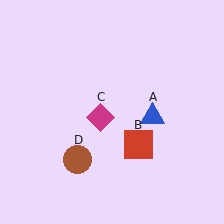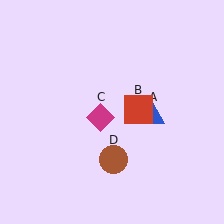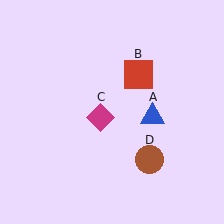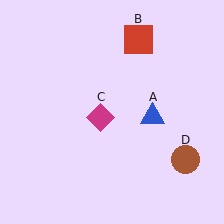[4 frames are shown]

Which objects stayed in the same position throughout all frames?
Blue triangle (object A) and magenta diamond (object C) remained stationary.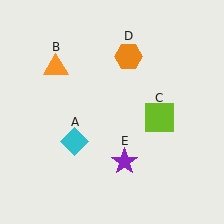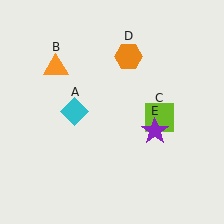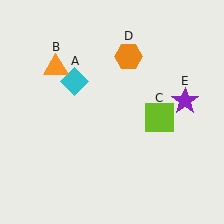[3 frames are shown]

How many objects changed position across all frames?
2 objects changed position: cyan diamond (object A), purple star (object E).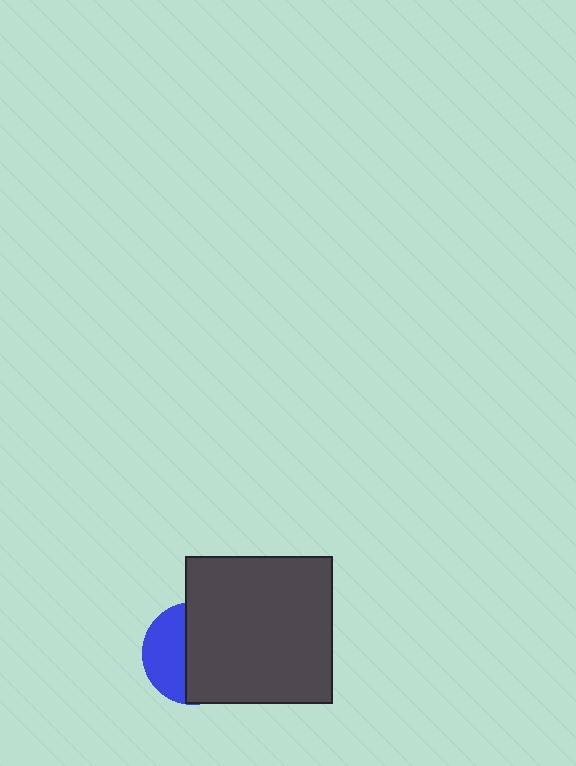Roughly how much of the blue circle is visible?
A small part of it is visible (roughly 41%).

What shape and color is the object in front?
The object in front is a dark gray square.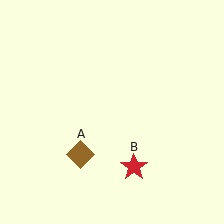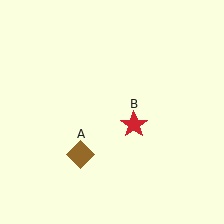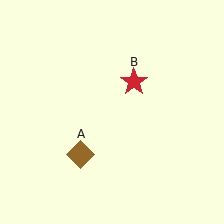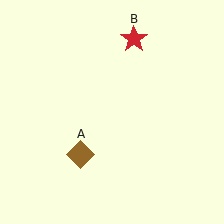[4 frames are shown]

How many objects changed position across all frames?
1 object changed position: red star (object B).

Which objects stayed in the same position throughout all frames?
Brown diamond (object A) remained stationary.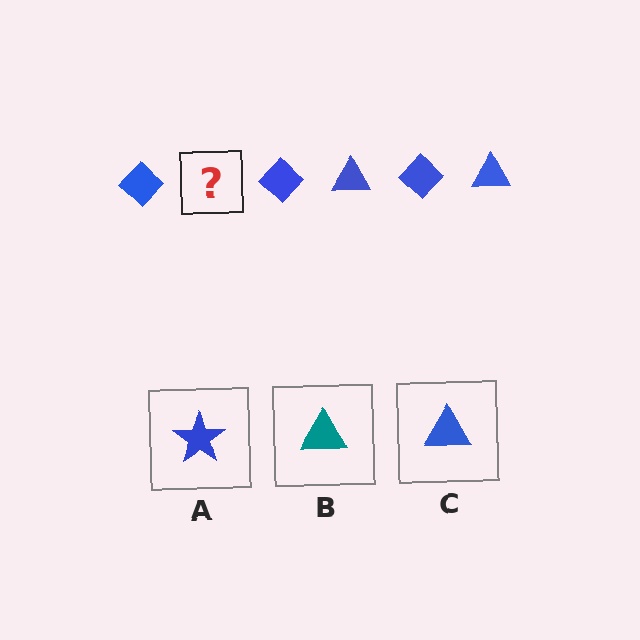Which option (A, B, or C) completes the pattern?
C.